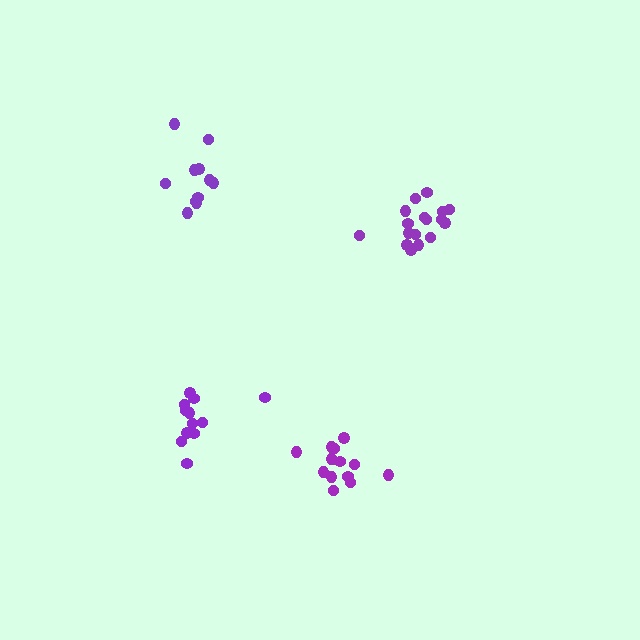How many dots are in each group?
Group 1: 12 dots, Group 2: 17 dots, Group 3: 14 dots, Group 4: 11 dots (54 total).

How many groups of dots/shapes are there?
There are 4 groups.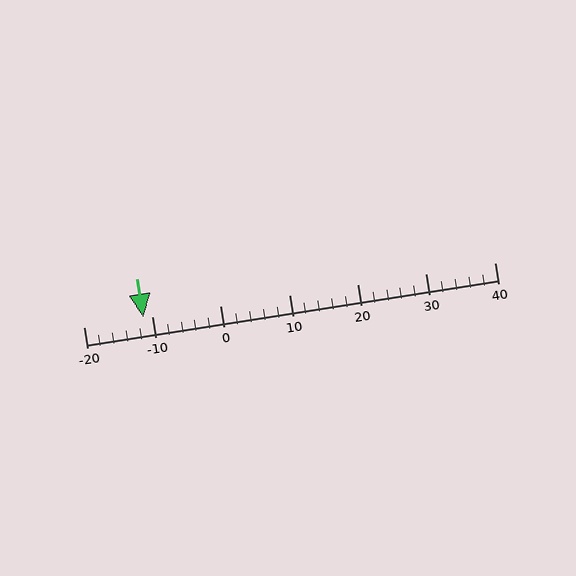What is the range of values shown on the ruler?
The ruler shows values from -20 to 40.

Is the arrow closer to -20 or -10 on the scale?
The arrow is closer to -10.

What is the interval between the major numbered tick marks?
The major tick marks are spaced 10 units apart.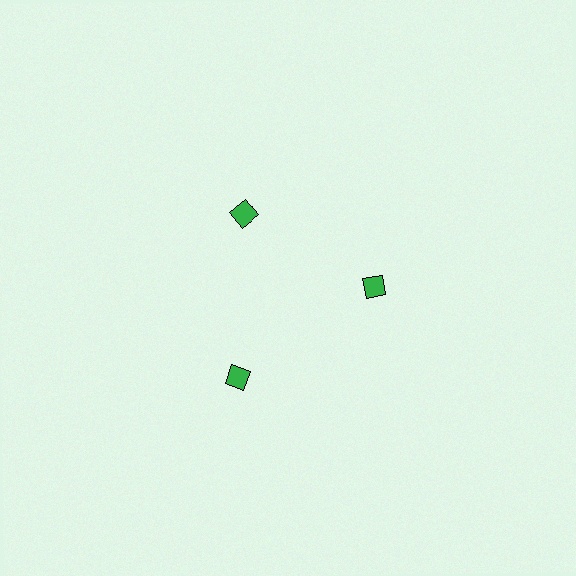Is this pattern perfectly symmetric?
No. The 3 green squares are arranged in a ring, but one element near the 7 o'clock position is pushed outward from the center, breaking the 3-fold rotational symmetry.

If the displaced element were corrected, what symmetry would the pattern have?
It would have 3-fold rotational symmetry — the pattern would map onto itself every 120 degrees.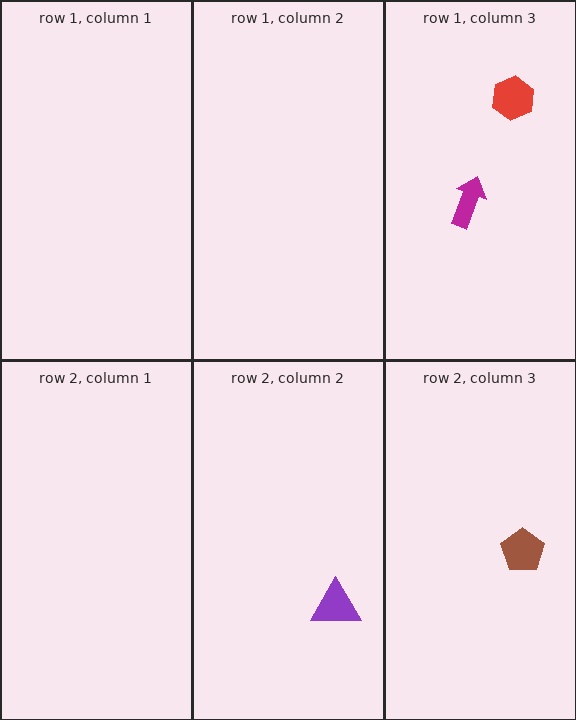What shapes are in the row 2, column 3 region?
The brown pentagon.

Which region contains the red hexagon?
The row 1, column 3 region.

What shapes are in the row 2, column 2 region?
The purple triangle.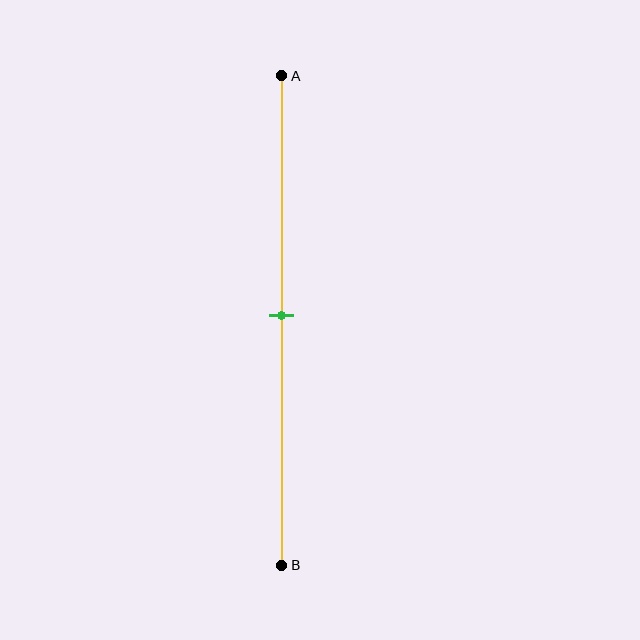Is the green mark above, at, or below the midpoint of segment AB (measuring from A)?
The green mark is approximately at the midpoint of segment AB.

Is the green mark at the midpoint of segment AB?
Yes, the mark is approximately at the midpoint.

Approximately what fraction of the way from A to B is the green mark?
The green mark is approximately 50% of the way from A to B.